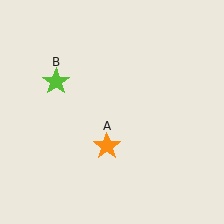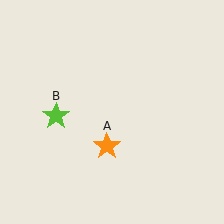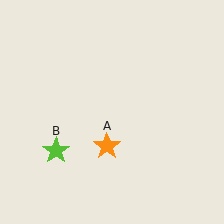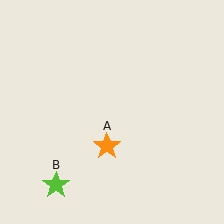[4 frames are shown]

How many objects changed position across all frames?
1 object changed position: lime star (object B).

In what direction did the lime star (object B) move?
The lime star (object B) moved down.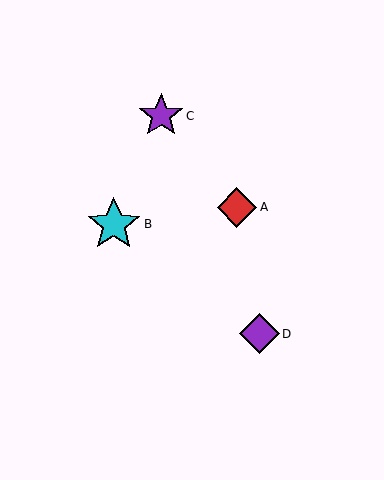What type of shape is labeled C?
Shape C is a purple star.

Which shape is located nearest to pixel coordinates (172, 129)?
The purple star (labeled C) at (161, 116) is nearest to that location.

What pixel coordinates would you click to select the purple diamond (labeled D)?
Click at (260, 334) to select the purple diamond D.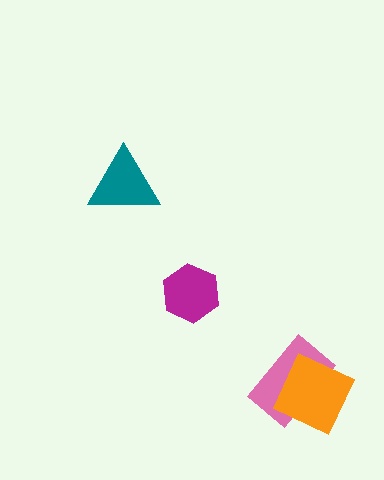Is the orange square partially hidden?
No, no other shape covers it.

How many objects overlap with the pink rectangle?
1 object overlaps with the pink rectangle.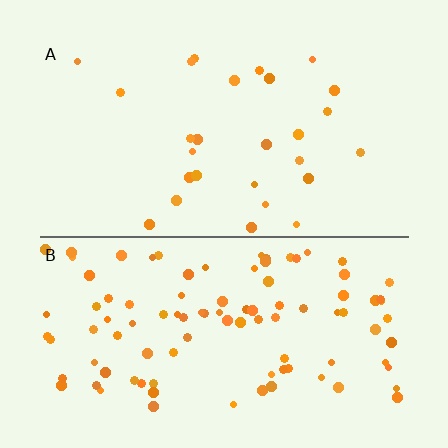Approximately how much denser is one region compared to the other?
Approximately 3.7× — region B over region A.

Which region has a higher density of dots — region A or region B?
B (the bottom).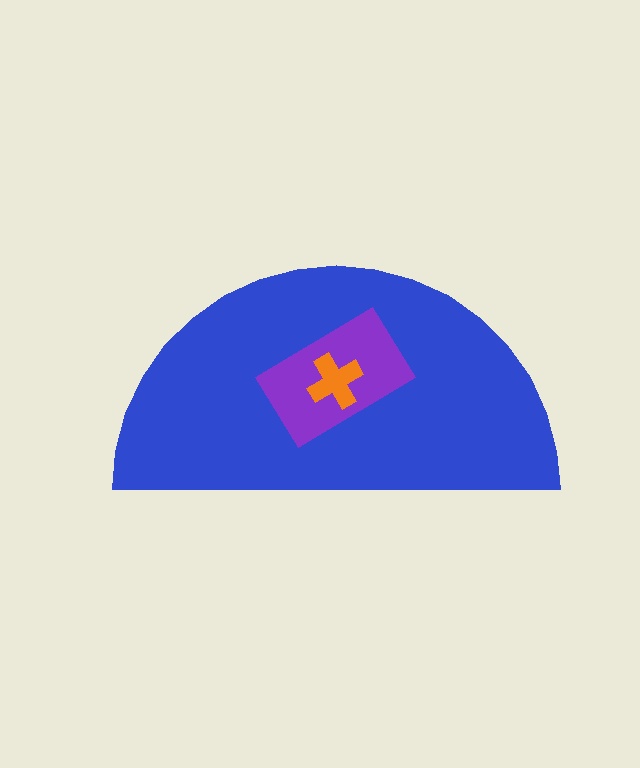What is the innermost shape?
The orange cross.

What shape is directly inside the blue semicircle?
The purple rectangle.